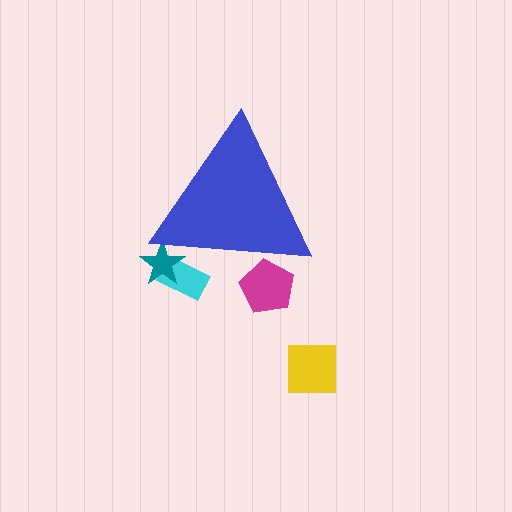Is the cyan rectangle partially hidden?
Yes, the cyan rectangle is partially hidden behind the blue triangle.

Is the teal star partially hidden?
Yes, the teal star is partially hidden behind the blue triangle.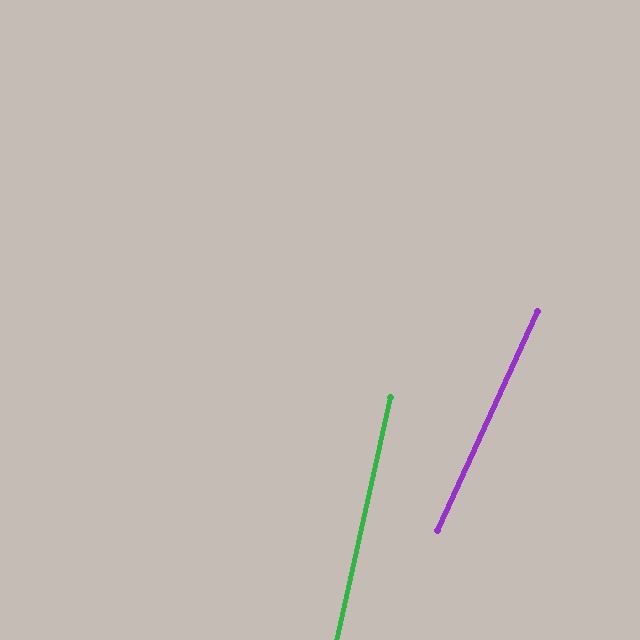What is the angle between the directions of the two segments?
Approximately 12 degrees.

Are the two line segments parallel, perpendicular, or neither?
Neither parallel nor perpendicular — they differ by about 12°.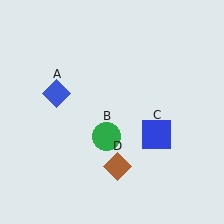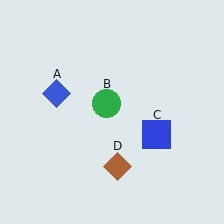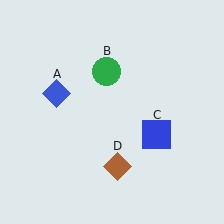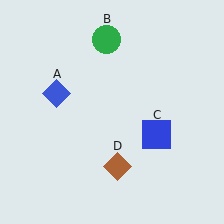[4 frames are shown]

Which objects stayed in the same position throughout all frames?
Blue diamond (object A) and blue square (object C) and brown diamond (object D) remained stationary.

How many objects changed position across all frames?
1 object changed position: green circle (object B).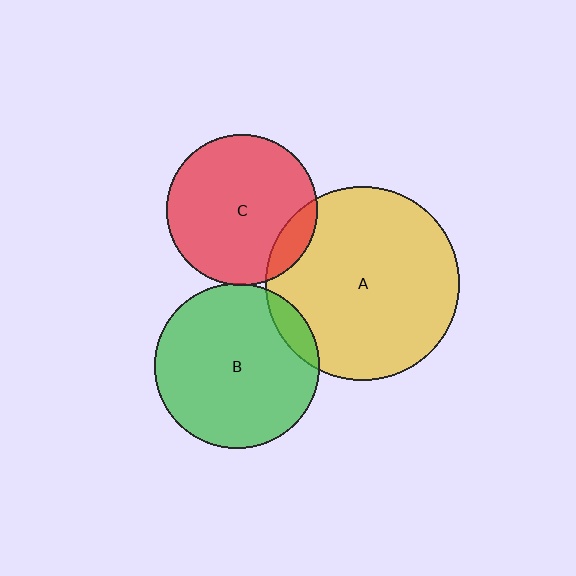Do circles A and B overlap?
Yes.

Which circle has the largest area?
Circle A (yellow).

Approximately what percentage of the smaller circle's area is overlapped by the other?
Approximately 10%.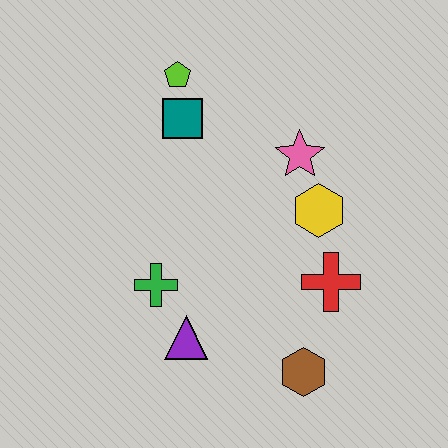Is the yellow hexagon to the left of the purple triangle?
No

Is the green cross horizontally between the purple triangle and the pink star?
No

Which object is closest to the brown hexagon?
The red cross is closest to the brown hexagon.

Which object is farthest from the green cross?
The lime pentagon is farthest from the green cross.